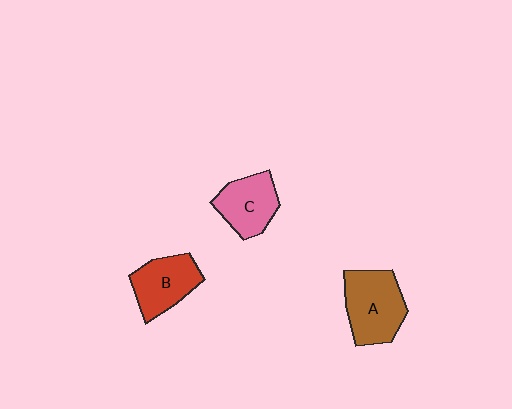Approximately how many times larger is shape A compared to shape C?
Approximately 1.3 times.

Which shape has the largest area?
Shape A (brown).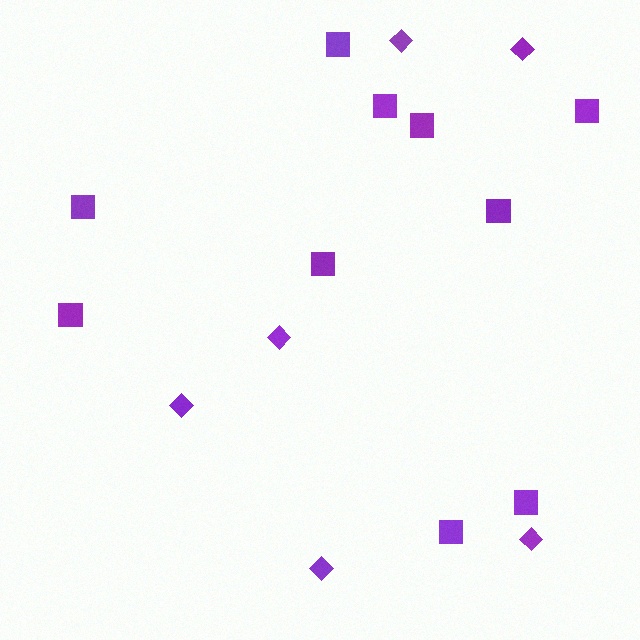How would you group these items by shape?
There are 2 groups: one group of diamonds (6) and one group of squares (10).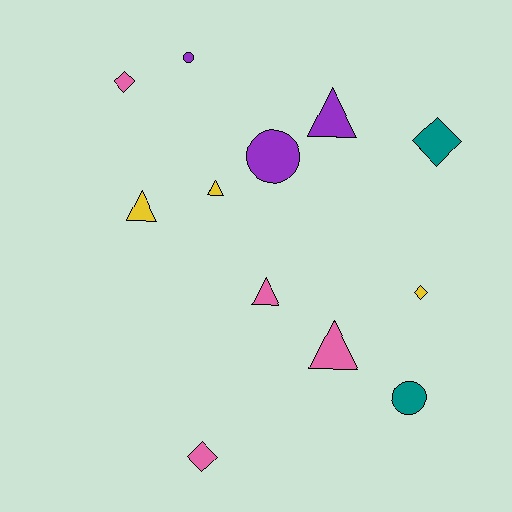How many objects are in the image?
There are 12 objects.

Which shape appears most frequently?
Triangle, with 5 objects.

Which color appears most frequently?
Pink, with 4 objects.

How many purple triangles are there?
There is 1 purple triangle.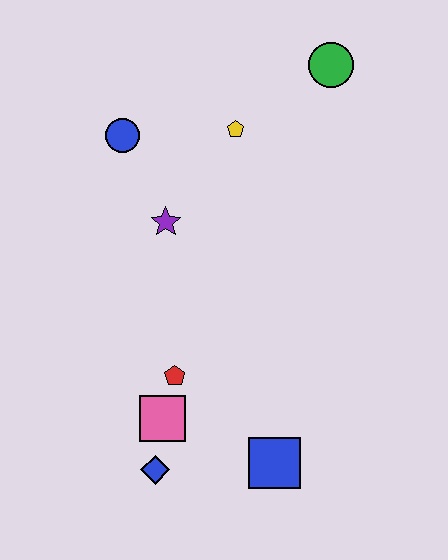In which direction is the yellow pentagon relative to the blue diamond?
The yellow pentagon is above the blue diamond.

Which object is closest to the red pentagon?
The pink square is closest to the red pentagon.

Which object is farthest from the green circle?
The blue diamond is farthest from the green circle.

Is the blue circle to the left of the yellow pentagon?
Yes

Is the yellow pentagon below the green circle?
Yes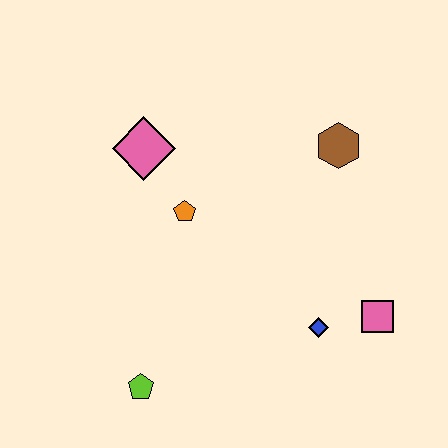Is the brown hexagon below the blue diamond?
No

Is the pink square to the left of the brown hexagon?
No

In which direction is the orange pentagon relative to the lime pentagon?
The orange pentagon is above the lime pentagon.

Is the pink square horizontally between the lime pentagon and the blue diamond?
No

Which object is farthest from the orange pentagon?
The pink square is farthest from the orange pentagon.